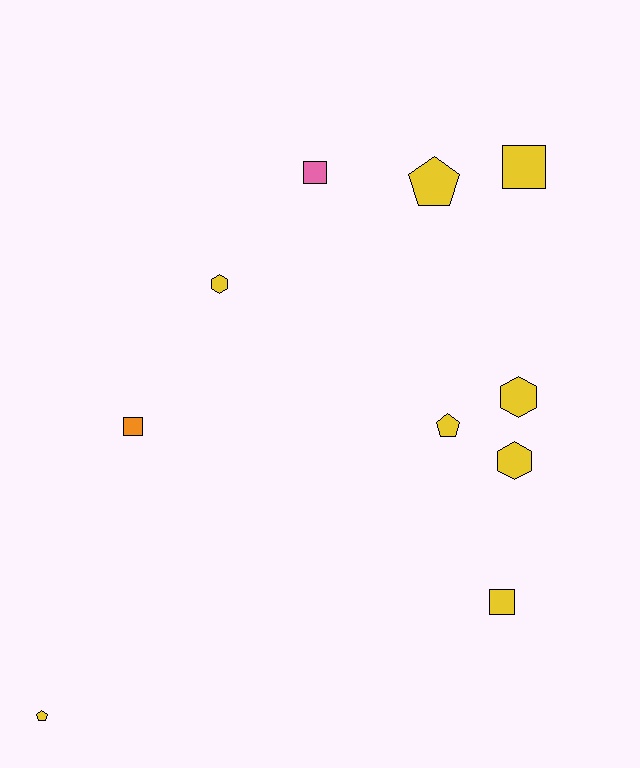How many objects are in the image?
There are 10 objects.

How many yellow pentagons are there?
There are 3 yellow pentagons.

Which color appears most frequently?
Yellow, with 8 objects.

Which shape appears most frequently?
Square, with 4 objects.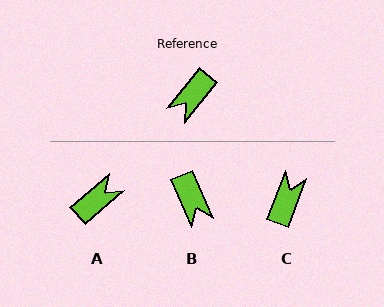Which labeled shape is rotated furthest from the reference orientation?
A, about 170 degrees away.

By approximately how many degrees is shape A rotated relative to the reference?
Approximately 170 degrees counter-clockwise.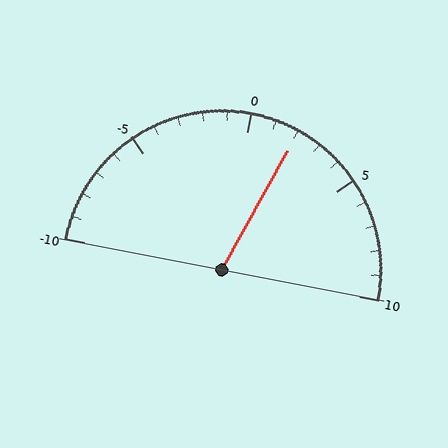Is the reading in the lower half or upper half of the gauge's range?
The reading is in the upper half of the range (-10 to 10).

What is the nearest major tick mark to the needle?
The nearest major tick mark is 0.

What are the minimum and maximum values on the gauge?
The gauge ranges from -10 to 10.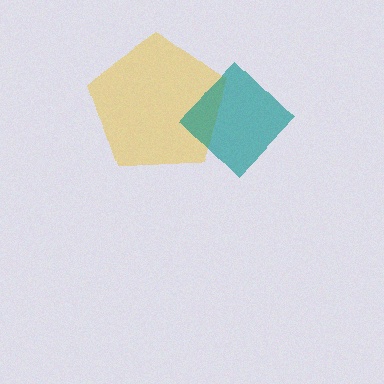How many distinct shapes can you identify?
There are 2 distinct shapes: a yellow pentagon, a teal diamond.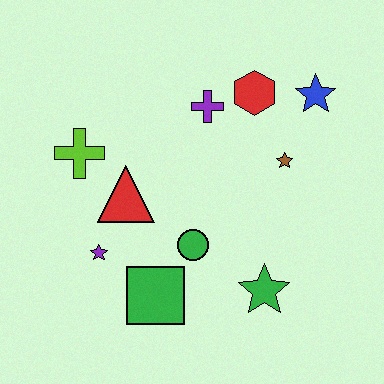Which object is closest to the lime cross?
The red triangle is closest to the lime cross.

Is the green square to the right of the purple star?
Yes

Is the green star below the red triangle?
Yes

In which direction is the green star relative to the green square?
The green star is to the right of the green square.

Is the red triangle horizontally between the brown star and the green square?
No